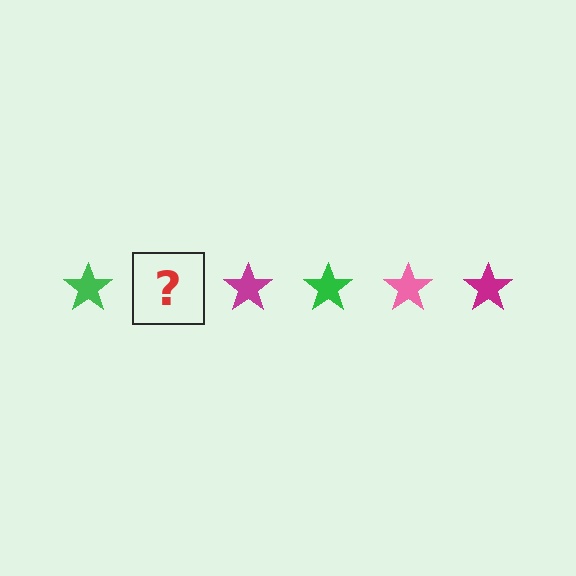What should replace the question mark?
The question mark should be replaced with a pink star.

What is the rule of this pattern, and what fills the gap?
The rule is that the pattern cycles through green, pink, magenta stars. The gap should be filled with a pink star.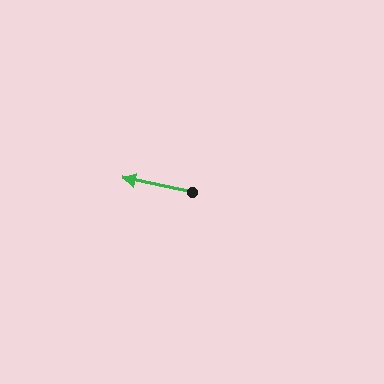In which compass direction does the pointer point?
West.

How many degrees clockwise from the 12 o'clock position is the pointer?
Approximately 282 degrees.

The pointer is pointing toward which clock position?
Roughly 9 o'clock.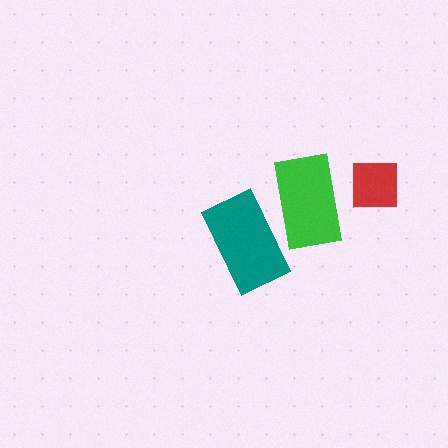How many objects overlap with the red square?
0 objects overlap with the red square.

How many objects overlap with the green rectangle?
1 object overlaps with the green rectangle.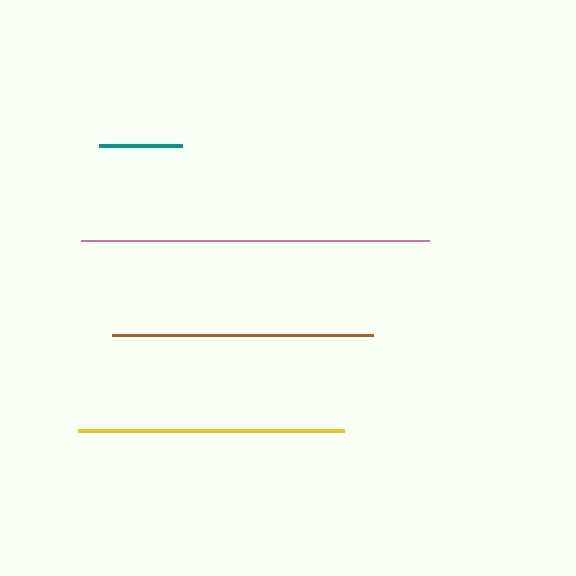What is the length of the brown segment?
The brown segment is approximately 261 pixels long.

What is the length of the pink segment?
The pink segment is approximately 348 pixels long.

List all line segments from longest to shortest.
From longest to shortest: pink, yellow, brown, teal.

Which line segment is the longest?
The pink line is the longest at approximately 348 pixels.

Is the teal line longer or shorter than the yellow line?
The yellow line is longer than the teal line.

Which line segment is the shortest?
The teal line is the shortest at approximately 83 pixels.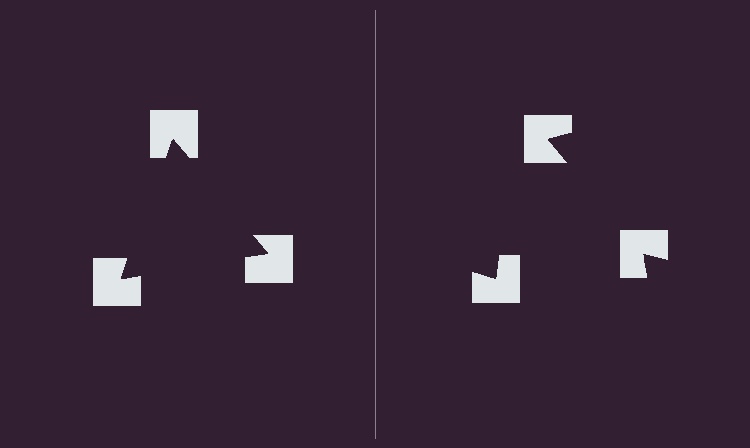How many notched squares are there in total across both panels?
6 — 3 on each side.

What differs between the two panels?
The notched squares are positioned identically on both sides; only the wedge orientations differ. On the left they align to a triangle; on the right they are misaligned.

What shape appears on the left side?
An illusory triangle.